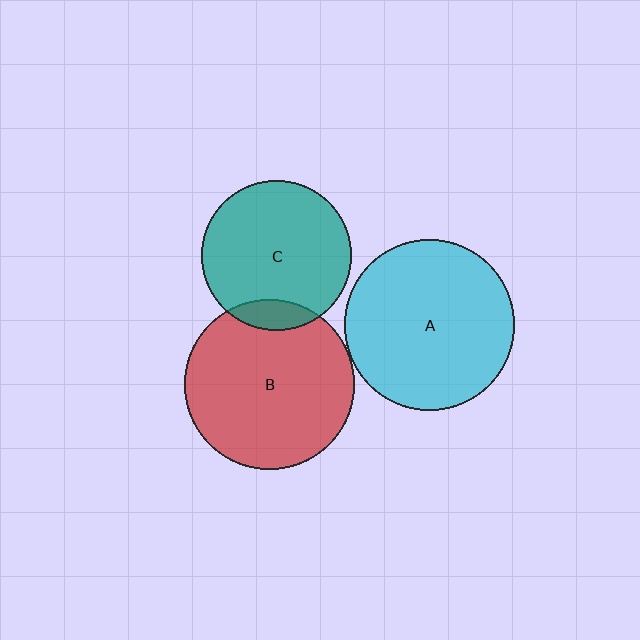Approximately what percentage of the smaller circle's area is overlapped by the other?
Approximately 10%.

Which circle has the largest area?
Circle A (cyan).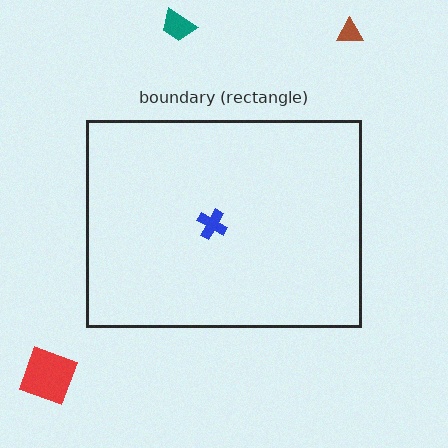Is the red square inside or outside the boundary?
Outside.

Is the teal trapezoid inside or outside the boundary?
Outside.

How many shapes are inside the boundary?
1 inside, 3 outside.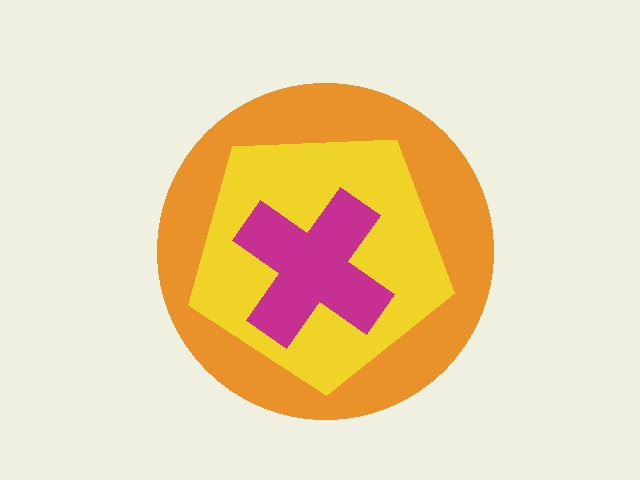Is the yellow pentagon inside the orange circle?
Yes.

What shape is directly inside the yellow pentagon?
The magenta cross.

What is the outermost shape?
The orange circle.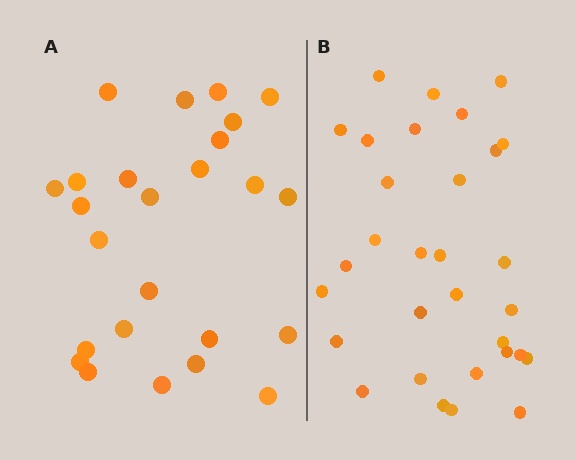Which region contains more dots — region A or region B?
Region B (the right region) has more dots.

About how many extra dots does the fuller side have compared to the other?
Region B has about 6 more dots than region A.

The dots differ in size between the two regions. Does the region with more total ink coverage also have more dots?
No. Region A has more total ink coverage because its dots are larger, but region B actually contains more individual dots. Total area can be misleading — the number of items is what matters here.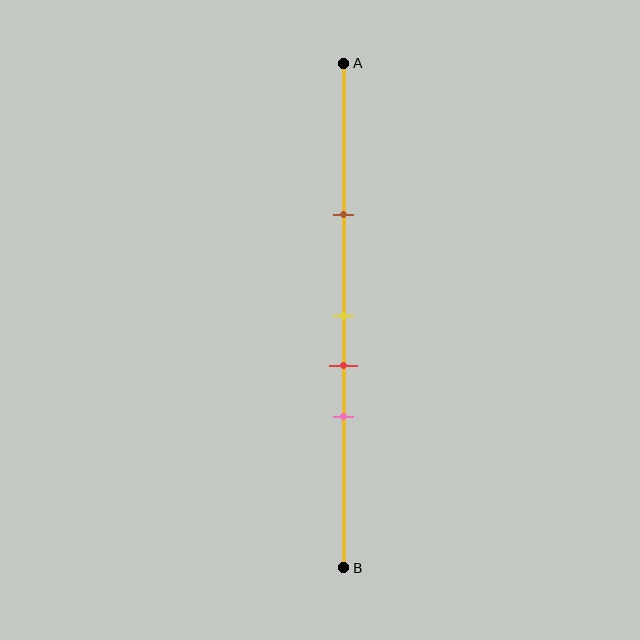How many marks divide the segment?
There are 4 marks dividing the segment.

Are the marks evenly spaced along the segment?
No, the marks are not evenly spaced.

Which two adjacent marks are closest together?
The yellow and red marks are the closest adjacent pair.